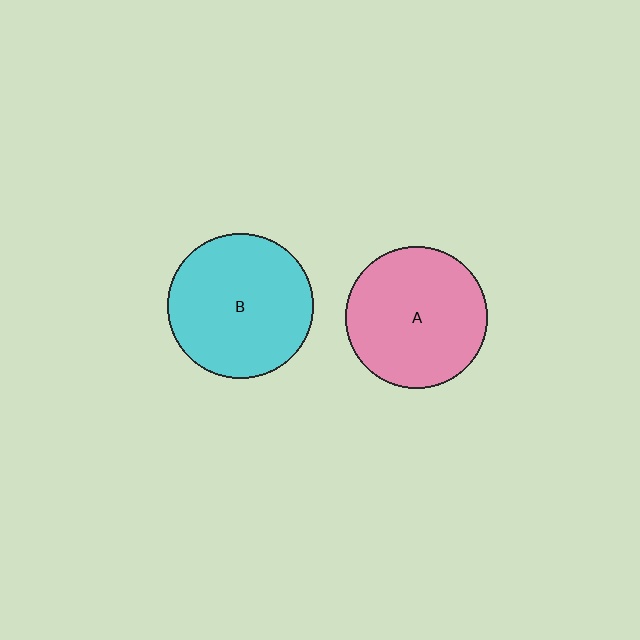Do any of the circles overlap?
No, none of the circles overlap.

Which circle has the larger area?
Circle B (cyan).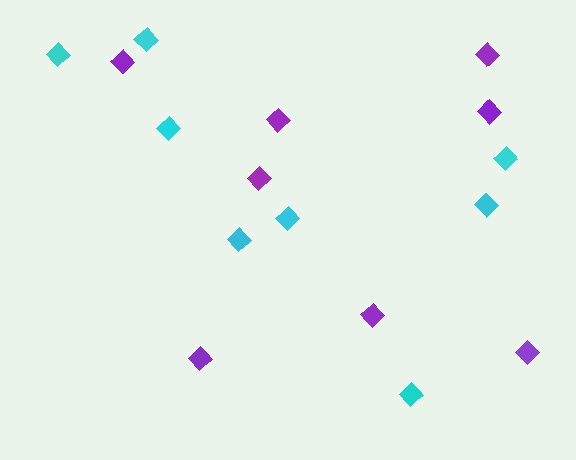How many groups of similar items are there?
There are 2 groups: one group of purple diamonds (8) and one group of cyan diamonds (8).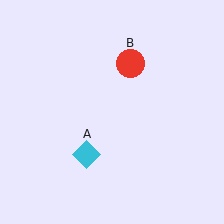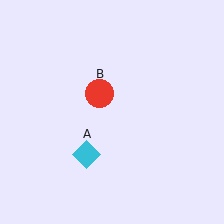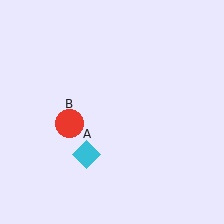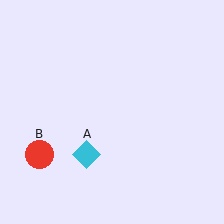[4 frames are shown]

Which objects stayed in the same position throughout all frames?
Cyan diamond (object A) remained stationary.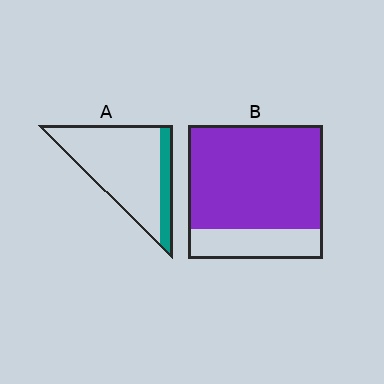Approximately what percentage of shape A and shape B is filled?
A is approximately 20% and B is approximately 80%.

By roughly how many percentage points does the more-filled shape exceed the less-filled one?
By roughly 60 percentage points (B over A).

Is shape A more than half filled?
No.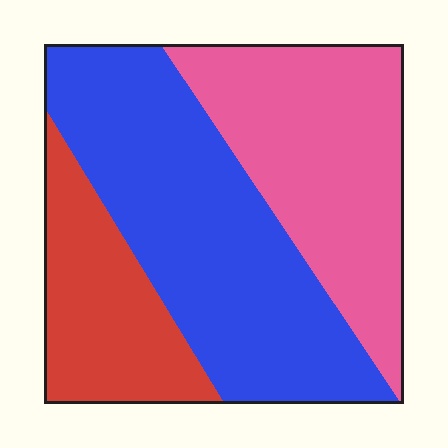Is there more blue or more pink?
Blue.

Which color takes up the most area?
Blue, at roughly 45%.